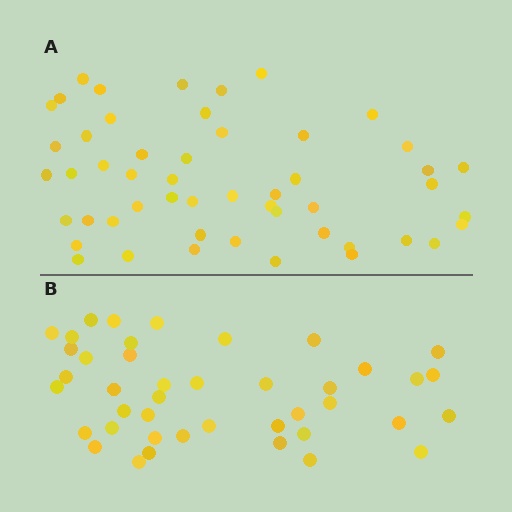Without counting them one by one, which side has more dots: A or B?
Region A (the top region) has more dots.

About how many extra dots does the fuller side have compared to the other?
Region A has roughly 8 or so more dots than region B.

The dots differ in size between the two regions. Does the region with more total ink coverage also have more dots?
No. Region B has more total ink coverage because its dots are larger, but region A actually contains more individual dots. Total area can be misleading — the number of items is what matters here.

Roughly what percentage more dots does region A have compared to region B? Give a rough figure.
About 20% more.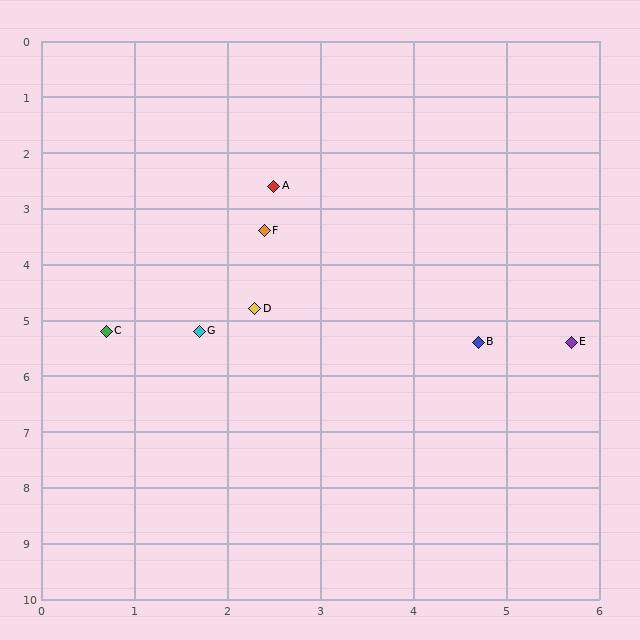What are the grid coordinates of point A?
Point A is at approximately (2.5, 2.6).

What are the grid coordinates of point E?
Point E is at approximately (5.7, 5.4).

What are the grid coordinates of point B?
Point B is at approximately (4.7, 5.4).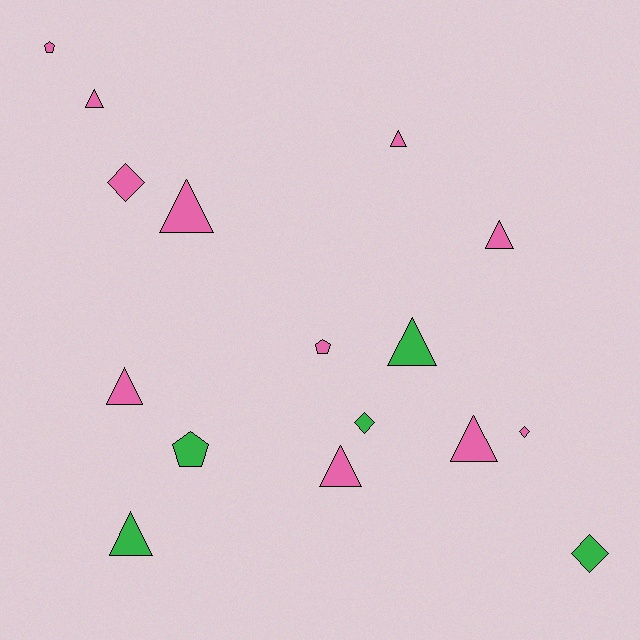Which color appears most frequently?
Pink, with 11 objects.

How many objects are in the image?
There are 16 objects.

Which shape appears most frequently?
Triangle, with 9 objects.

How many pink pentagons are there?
There are 2 pink pentagons.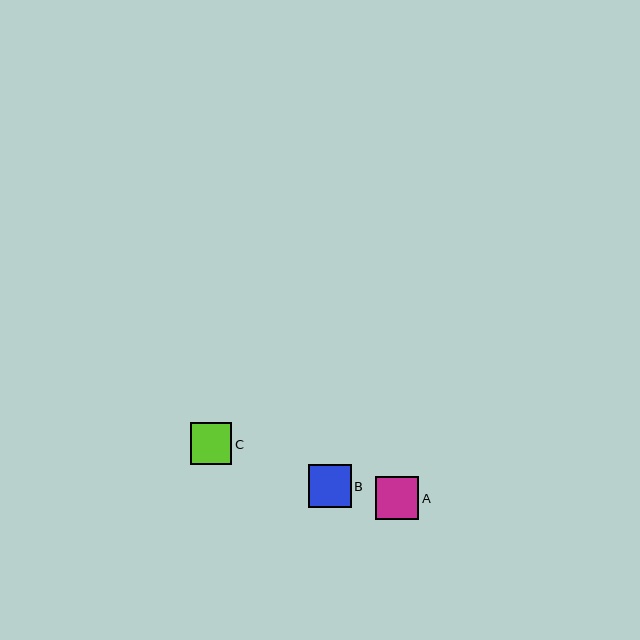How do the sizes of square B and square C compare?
Square B and square C are approximately the same size.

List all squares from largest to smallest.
From largest to smallest: A, B, C.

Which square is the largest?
Square A is the largest with a size of approximately 43 pixels.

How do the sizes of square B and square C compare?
Square B and square C are approximately the same size.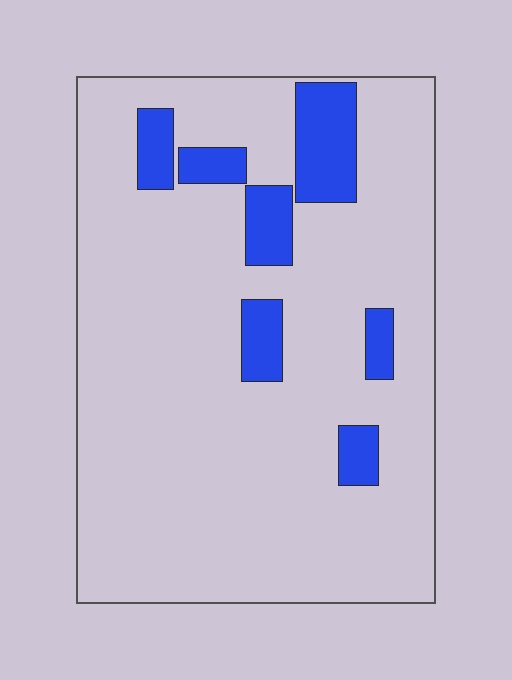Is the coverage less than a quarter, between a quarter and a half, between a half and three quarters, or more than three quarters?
Less than a quarter.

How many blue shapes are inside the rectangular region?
7.